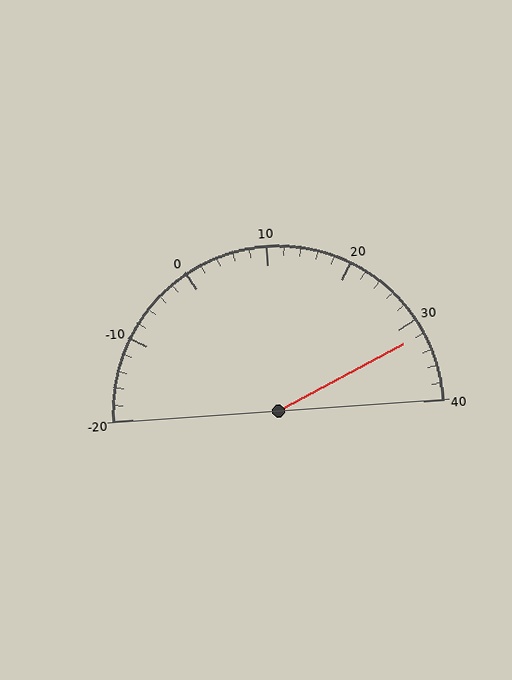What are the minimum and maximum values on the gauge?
The gauge ranges from -20 to 40.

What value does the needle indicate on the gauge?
The needle indicates approximately 32.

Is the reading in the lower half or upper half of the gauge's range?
The reading is in the upper half of the range (-20 to 40).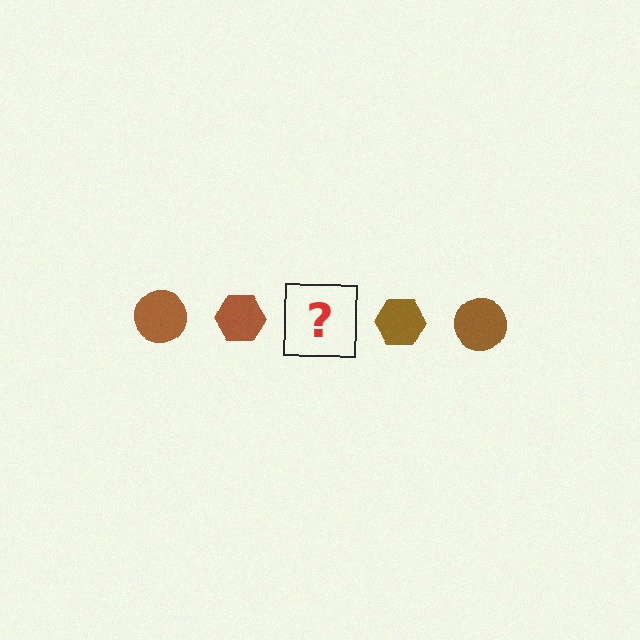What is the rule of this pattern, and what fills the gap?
The rule is that the pattern cycles through circle, hexagon shapes in brown. The gap should be filled with a brown circle.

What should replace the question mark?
The question mark should be replaced with a brown circle.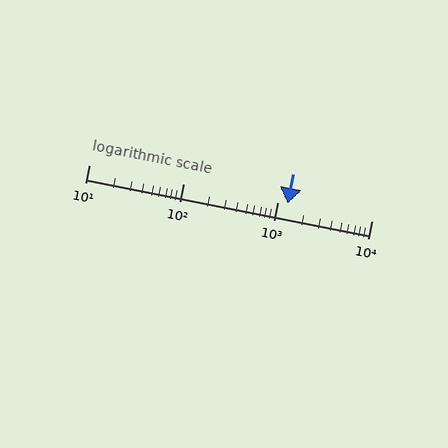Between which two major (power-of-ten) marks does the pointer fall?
The pointer is between 1000 and 10000.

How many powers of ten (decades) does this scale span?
The scale spans 3 decades, from 10 to 10000.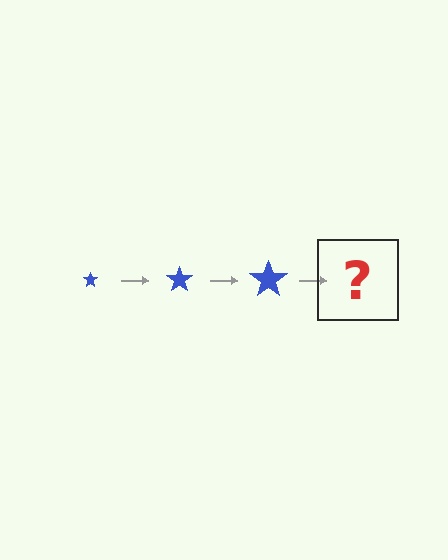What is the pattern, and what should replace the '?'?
The pattern is that the star gets progressively larger each step. The '?' should be a blue star, larger than the previous one.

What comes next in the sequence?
The next element should be a blue star, larger than the previous one.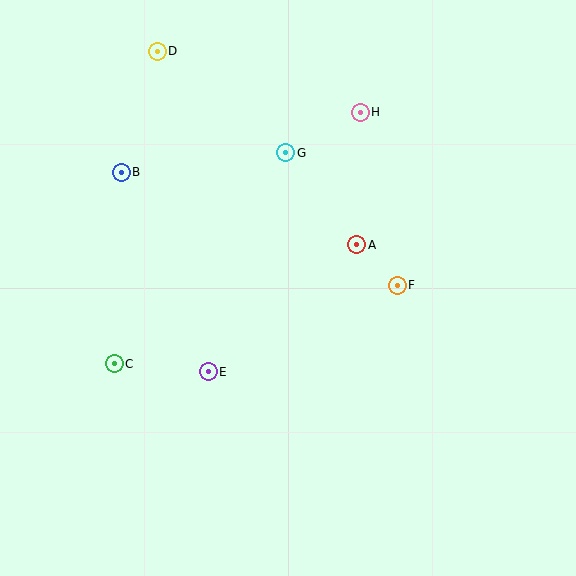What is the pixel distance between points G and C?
The distance between G and C is 272 pixels.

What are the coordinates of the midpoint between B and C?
The midpoint between B and C is at (118, 268).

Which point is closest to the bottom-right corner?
Point F is closest to the bottom-right corner.